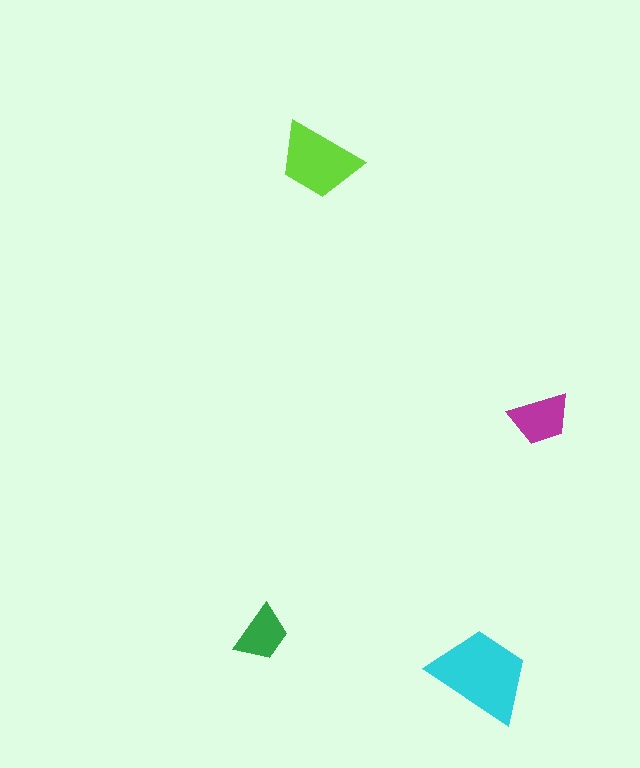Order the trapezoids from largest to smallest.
the cyan one, the lime one, the magenta one, the green one.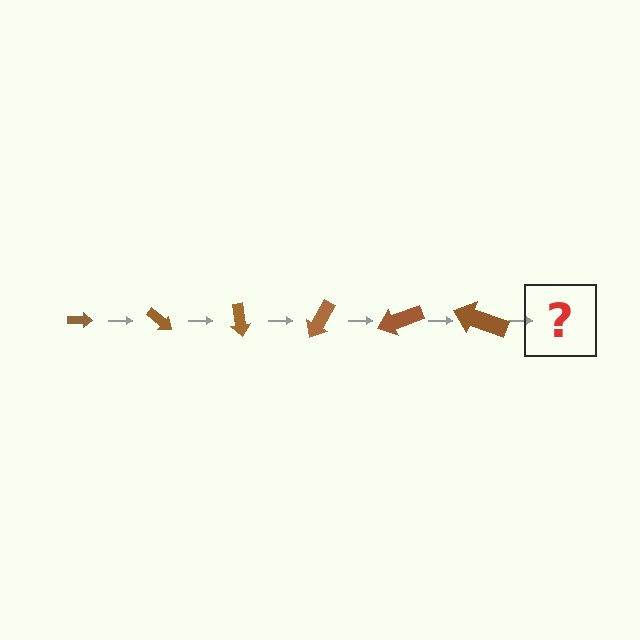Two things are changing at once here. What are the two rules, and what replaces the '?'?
The two rules are that the arrow grows larger each step and it rotates 40 degrees each step. The '?' should be an arrow, larger than the previous one and rotated 240 degrees from the start.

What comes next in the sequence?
The next element should be an arrow, larger than the previous one and rotated 240 degrees from the start.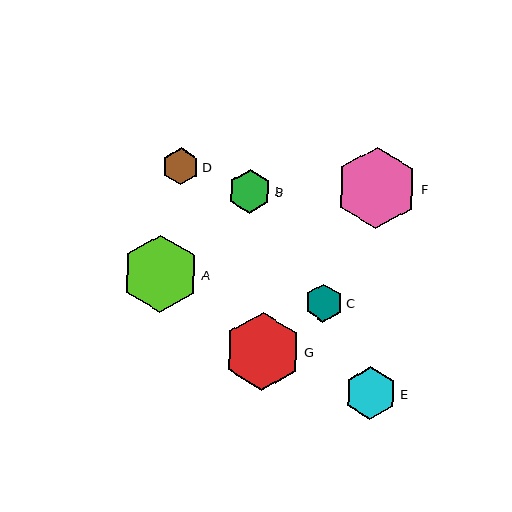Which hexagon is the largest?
Hexagon F is the largest with a size of approximately 81 pixels.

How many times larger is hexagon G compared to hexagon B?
Hexagon G is approximately 1.8 times the size of hexagon B.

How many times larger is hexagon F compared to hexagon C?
Hexagon F is approximately 2.1 times the size of hexagon C.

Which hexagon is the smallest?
Hexagon D is the smallest with a size of approximately 37 pixels.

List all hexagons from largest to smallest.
From largest to smallest: F, G, A, E, B, C, D.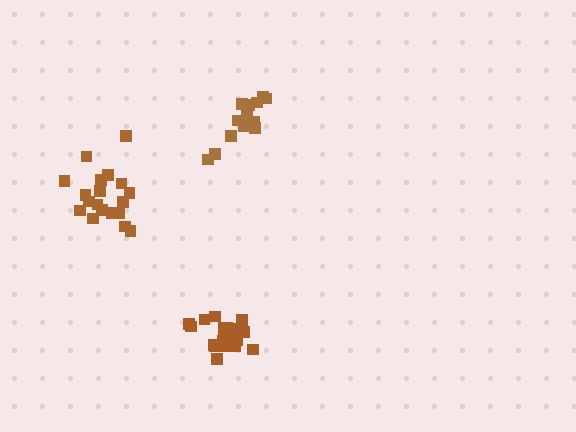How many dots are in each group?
Group 1: 19 dots, Group 2: 14 dots, Group 3: 19 dots (52 total).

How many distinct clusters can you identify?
There are 3 distinct clusters.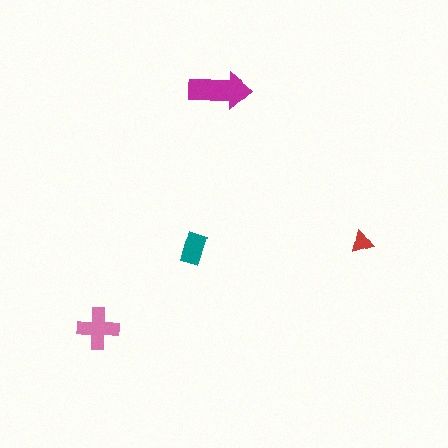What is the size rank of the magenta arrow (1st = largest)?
1st.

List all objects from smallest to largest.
The red triangle, the teal rectangle, the pink cross, the magenta arrow.